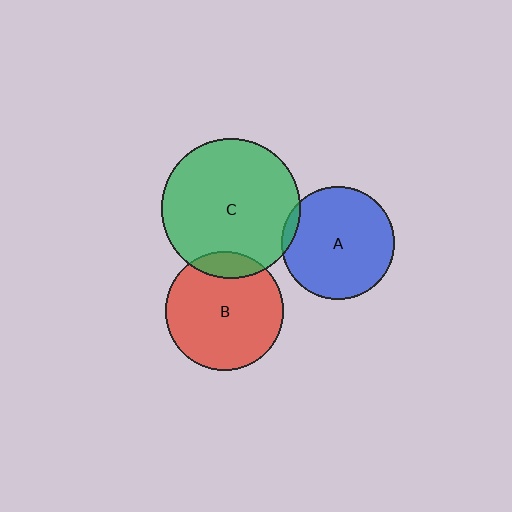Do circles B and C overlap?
Yes.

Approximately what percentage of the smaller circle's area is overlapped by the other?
Approximately 15%.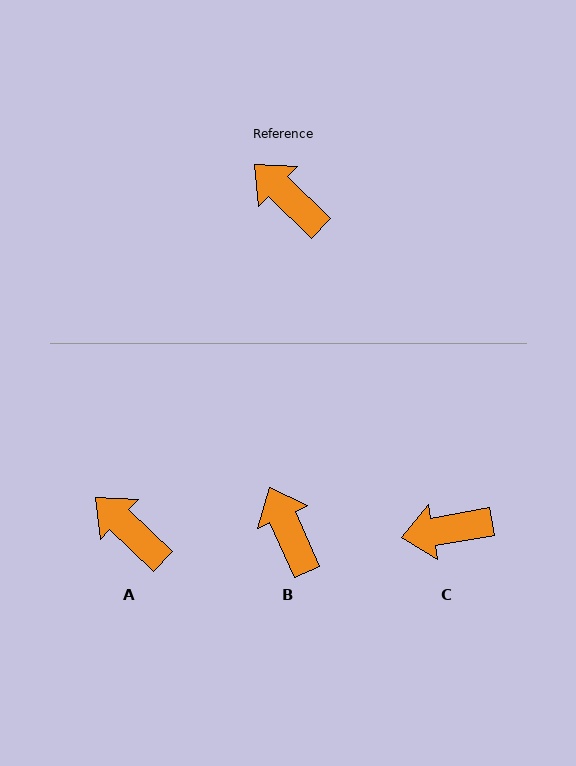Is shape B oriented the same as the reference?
No, it is off by about 22 degrees.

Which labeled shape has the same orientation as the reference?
A.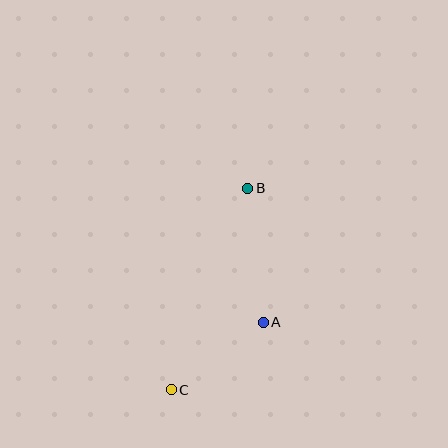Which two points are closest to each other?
Points A and C are closest to each other.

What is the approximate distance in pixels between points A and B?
The distance between A and B is approximately 135 pixels.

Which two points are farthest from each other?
Points B and C are farthest from each other.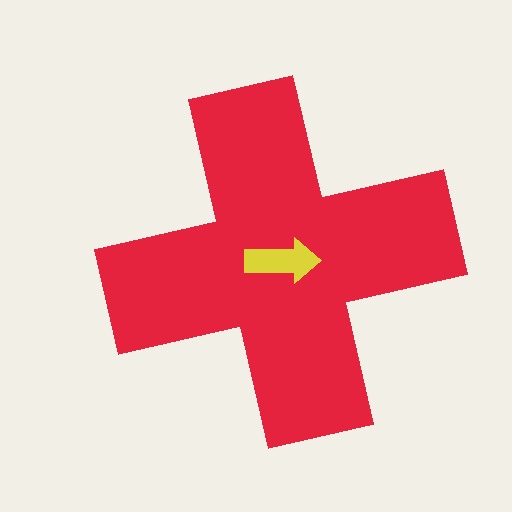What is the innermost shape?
The yellow arrow.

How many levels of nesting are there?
2.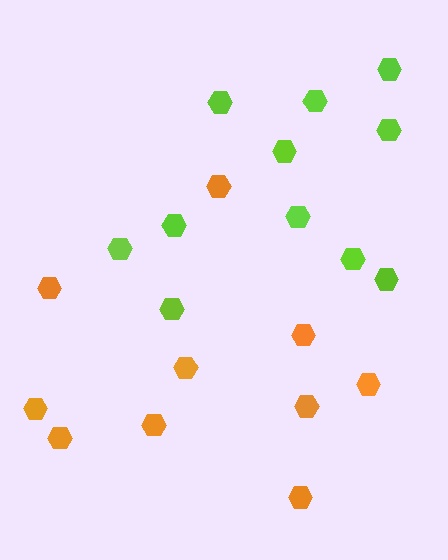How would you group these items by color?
There are 2 groups: one group of lime hexagons (11) and one group of orange hexagons (10).